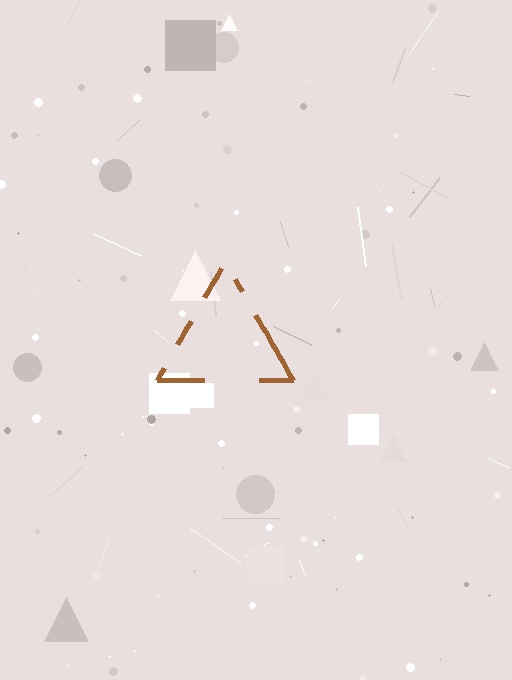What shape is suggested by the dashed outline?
The dashed outline suggests a triangle.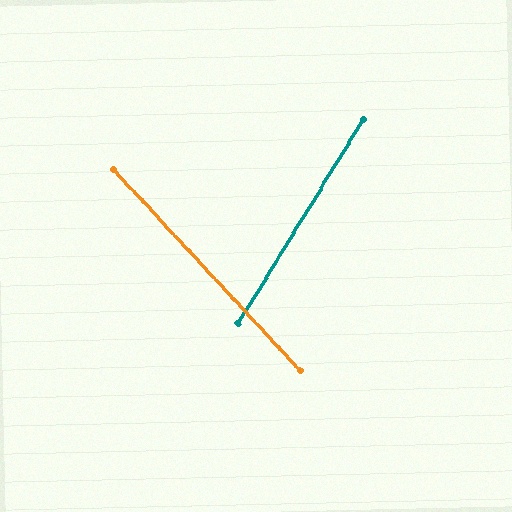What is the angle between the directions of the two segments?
Approximately 74 degrees.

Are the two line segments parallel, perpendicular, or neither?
Neither parallel nor perpendicular — they differ by about 74°.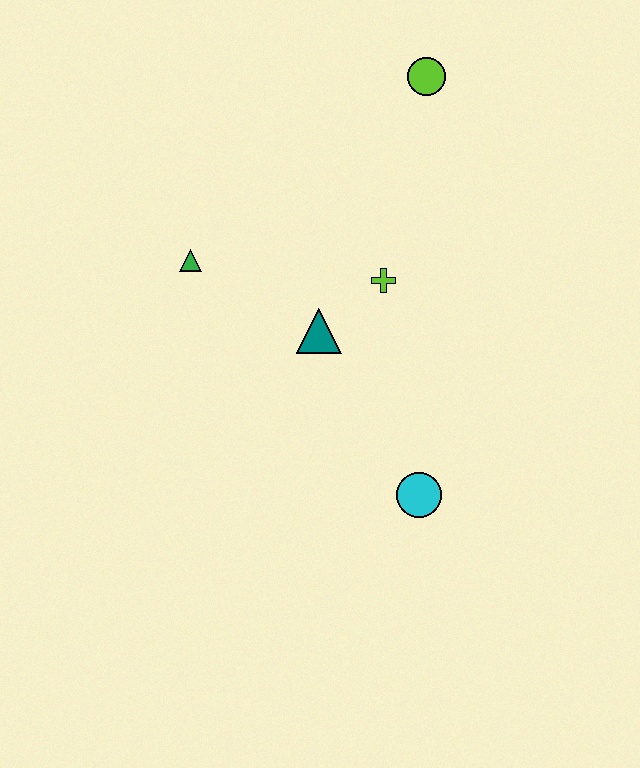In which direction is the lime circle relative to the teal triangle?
The lime circle is above the teal triangle.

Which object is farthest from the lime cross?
The cyan circle is farthest from the lime cross.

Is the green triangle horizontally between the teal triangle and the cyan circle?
No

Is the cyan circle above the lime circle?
No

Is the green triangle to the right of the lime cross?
No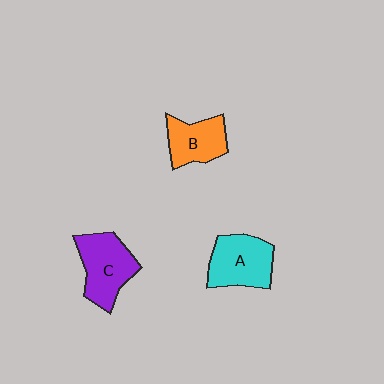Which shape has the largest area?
Shape C (purple).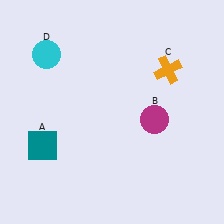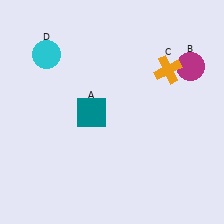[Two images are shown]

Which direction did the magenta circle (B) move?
The magenta circle (B) moved up.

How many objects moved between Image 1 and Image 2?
2 objects moved between the two images.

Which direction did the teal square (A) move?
The teal square (A) moved right.